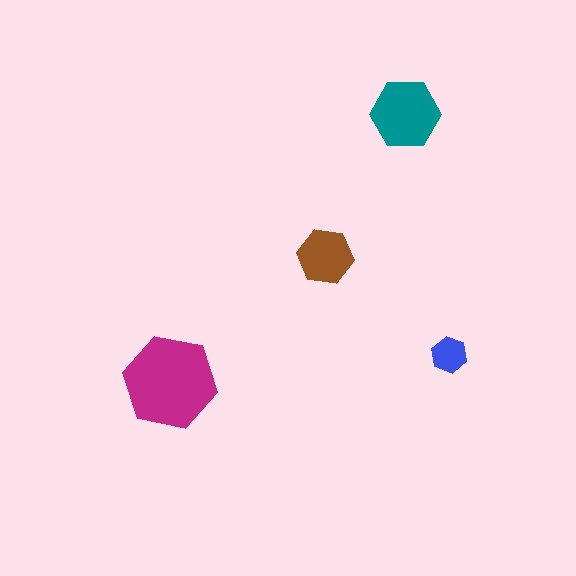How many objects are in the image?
There are 4 objects in the image.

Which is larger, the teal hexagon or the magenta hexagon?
The magenta one.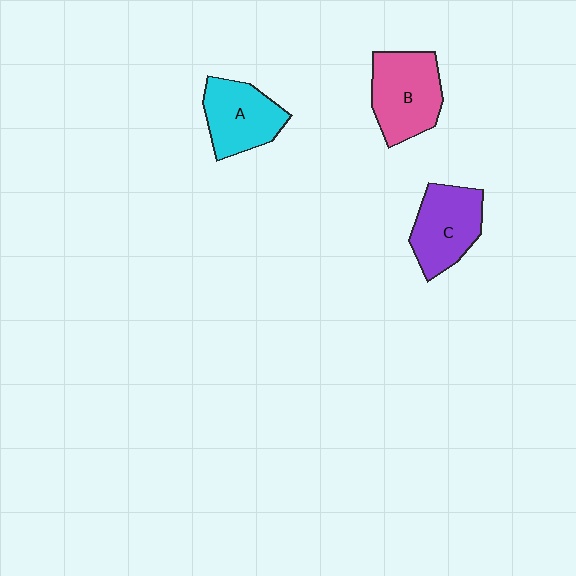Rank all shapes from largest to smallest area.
From largest to smallest: B (pink), C (purple), A (cyan).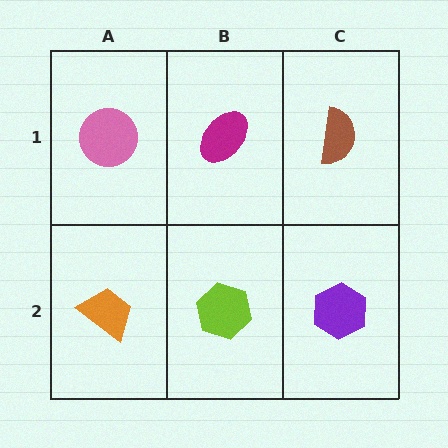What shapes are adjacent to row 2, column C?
A brown semicircle (row 1, column C), a lime hexagon (row 2, column B).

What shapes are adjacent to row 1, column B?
A lime hexagon (row 2, column B), a pink circle (row 1, column A), a brown semicircle (row 1, column C).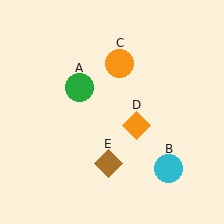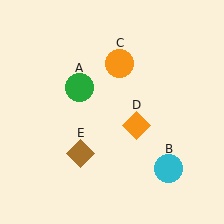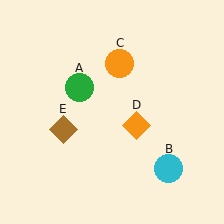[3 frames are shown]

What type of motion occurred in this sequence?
The brown diamond (object E) rotated clockwise around the center of the scene.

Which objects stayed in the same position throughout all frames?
Green circle (object A) and cyan circle (object B) and orange circle (object C) and orange diamond (object D) remained stationary.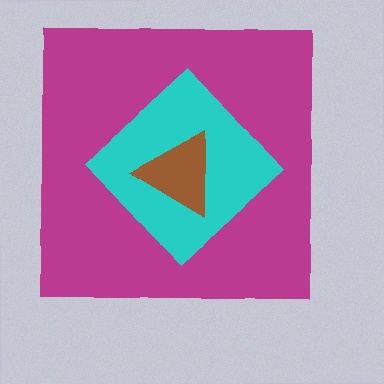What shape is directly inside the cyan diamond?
The brown triangle.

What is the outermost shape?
The magenta square.